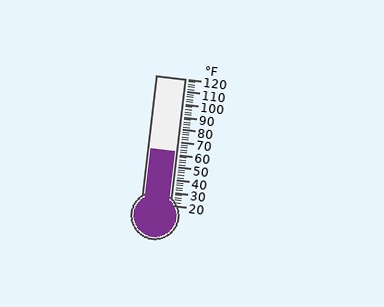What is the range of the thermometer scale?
The thermometer scale ranges from 20°F to 120°F.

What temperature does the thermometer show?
The thermometer shows approximately 62°F.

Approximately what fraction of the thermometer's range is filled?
The thermometer is filled to approximately 40% of its range.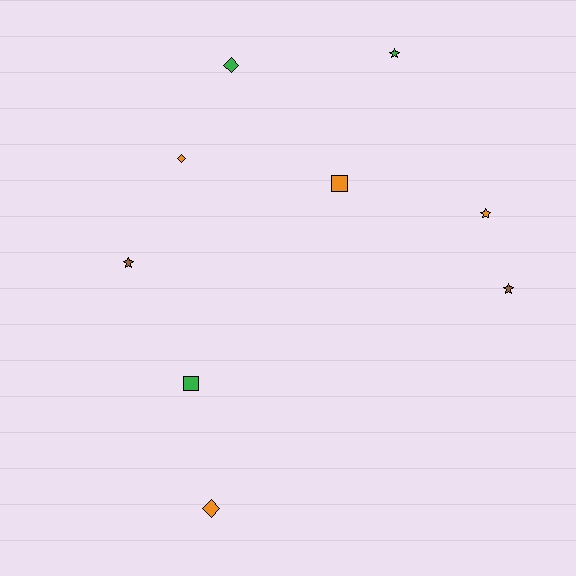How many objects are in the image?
There are 9 objects.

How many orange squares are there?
There is 1 orange square.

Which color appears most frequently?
Orange, with 4 objects.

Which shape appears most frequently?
Star, with 4 objects.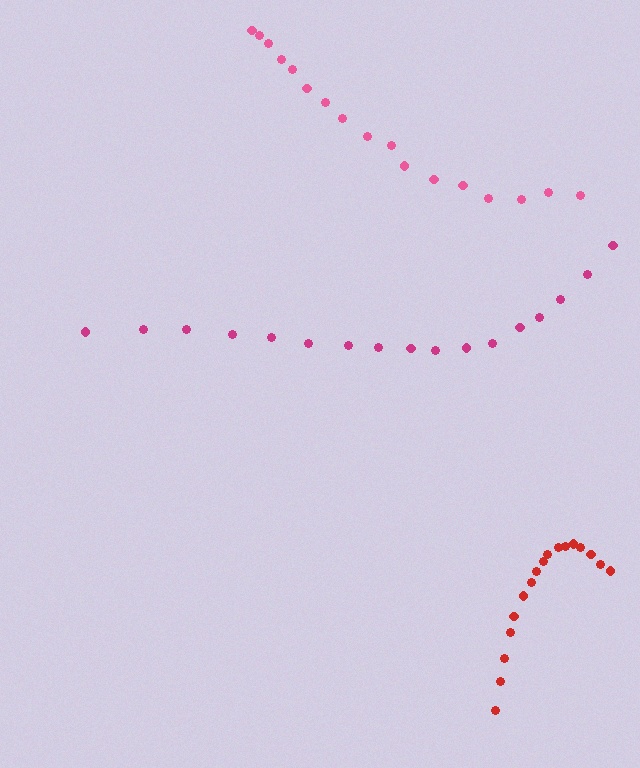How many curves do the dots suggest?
There are 3 distinct paths.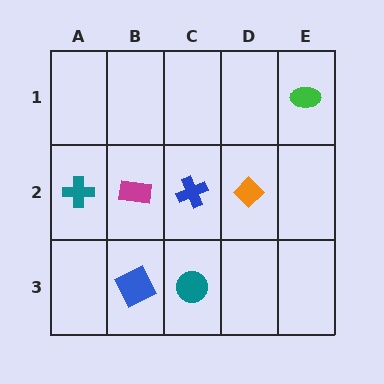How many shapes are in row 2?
4 shapes.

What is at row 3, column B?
A blue square.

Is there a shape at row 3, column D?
No, that cell is empty.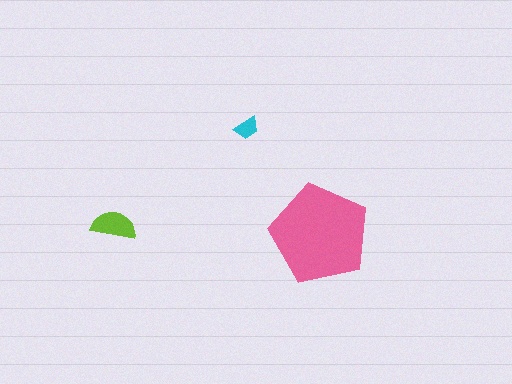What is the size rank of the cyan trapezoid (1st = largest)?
3rd.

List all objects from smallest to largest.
The cyan trapezoid, the lime semicircle, the pink pentagon.